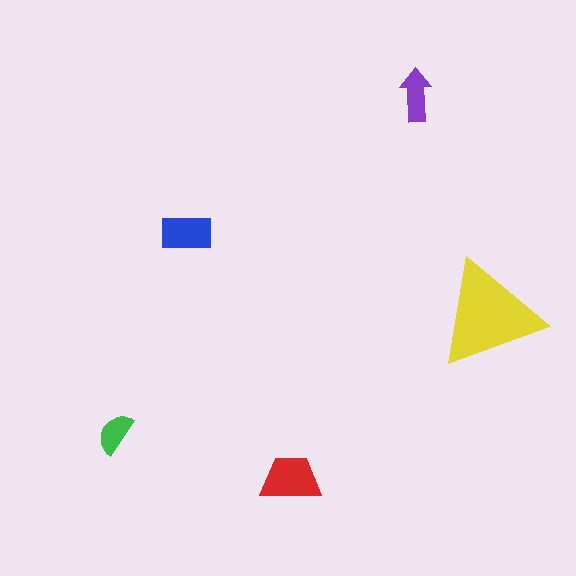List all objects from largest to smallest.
The yellow triangle, the red trapezoid, the blue rectangle, the purple arrow, the green semicircle.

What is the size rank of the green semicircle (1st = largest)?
5th.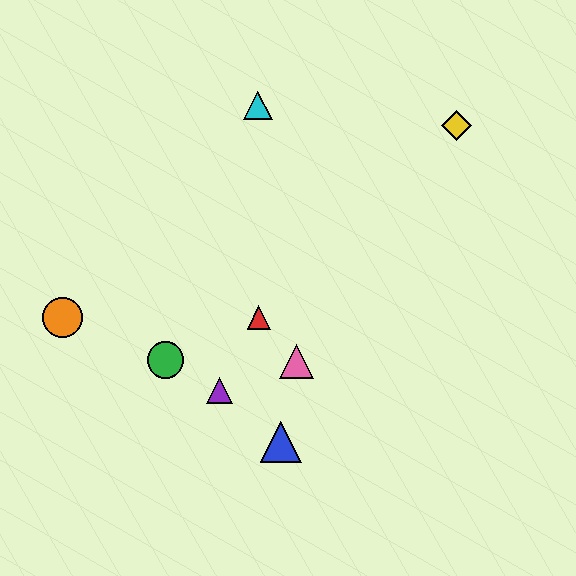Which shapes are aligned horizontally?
The red triangle, the orange circle are aligned horizontally.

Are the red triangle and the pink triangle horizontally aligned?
No, the red triangle is at y≈317 and the pink triangle is at y≈362.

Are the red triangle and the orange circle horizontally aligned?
Yes, both are at y≈317.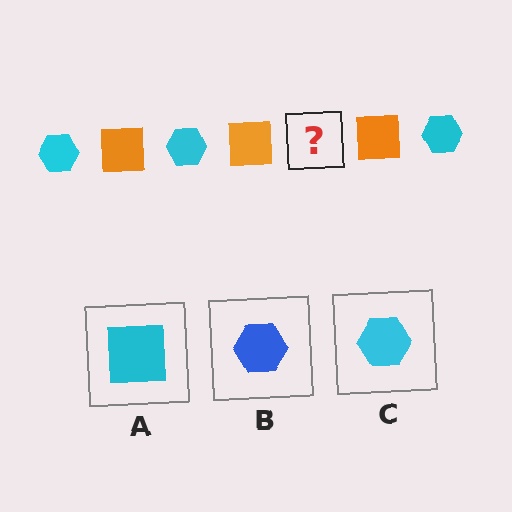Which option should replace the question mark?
Option C.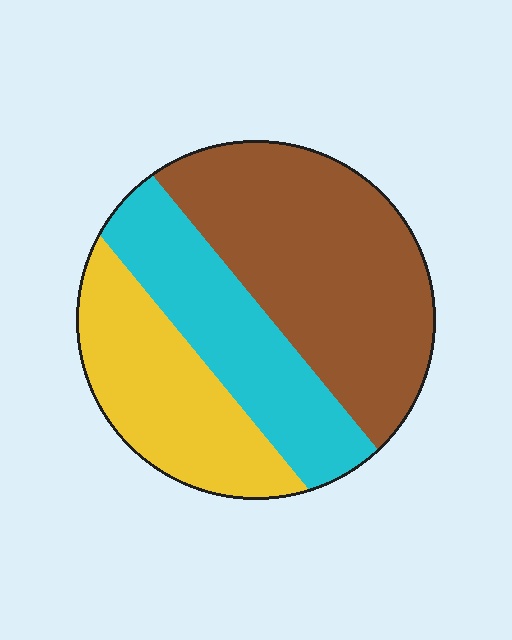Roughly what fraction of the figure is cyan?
Cyan takes up about one quarter (1/4) of the figure.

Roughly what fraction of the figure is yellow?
Yellow covers 27% of the figure.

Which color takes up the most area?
Brown, at roughly 45%.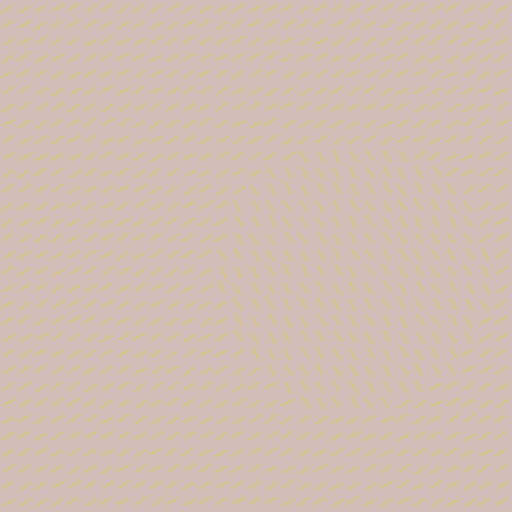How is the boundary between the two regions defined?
The boundary is defined purely by a change in line orientation (approximately 89 degrees difference). All lines are the same color and thickness.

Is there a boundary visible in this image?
Yes, there is a texture boundary formed by a change in line orientation.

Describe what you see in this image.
The image is filled with small yellow line segments. A circle region in the image has lines oriented differently from the surrounding lines, creating a visible texture boundary.